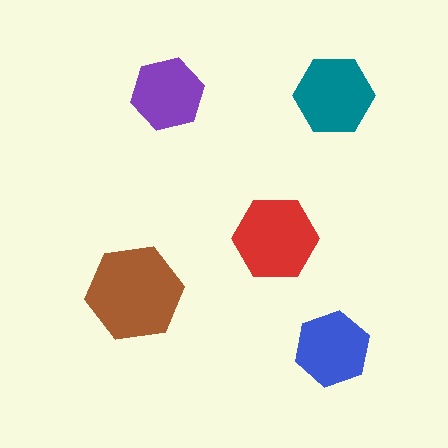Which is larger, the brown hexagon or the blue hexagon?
The brown one.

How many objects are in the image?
There are 5 objects in the image.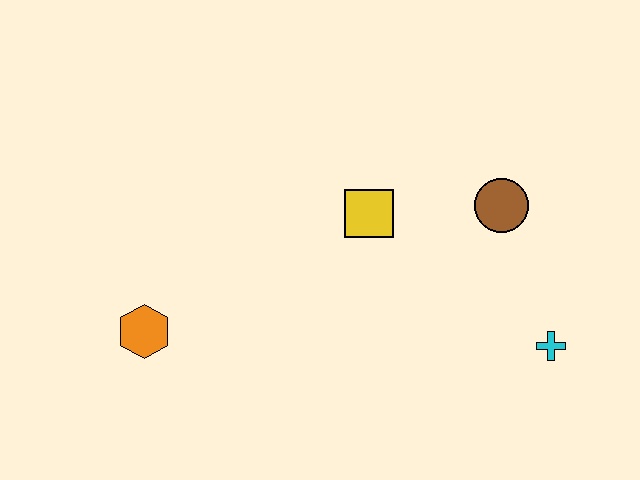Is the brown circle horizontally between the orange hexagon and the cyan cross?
Yes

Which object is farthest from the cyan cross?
The orange hexagon is farthest from the cyan cross.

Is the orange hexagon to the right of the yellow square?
No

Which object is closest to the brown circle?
The yellow square is closest to the brown circle.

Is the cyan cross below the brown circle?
Yes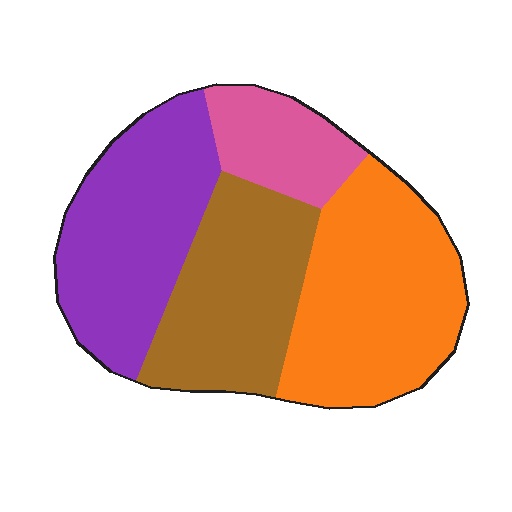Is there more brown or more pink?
Brown.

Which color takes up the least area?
Pink, at roughly 15%.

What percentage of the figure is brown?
Brown takes up between a quarter and a half of the figure.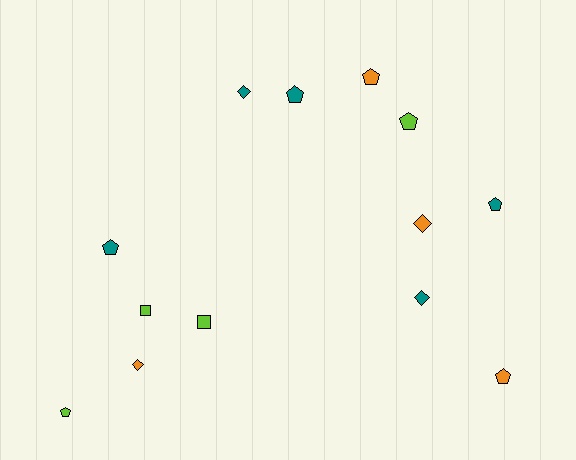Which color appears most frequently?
Teal, with 5 objects.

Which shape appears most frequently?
Pentagon, with 7 objects.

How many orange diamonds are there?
There are 2 orange diamonds.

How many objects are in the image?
There are 13 objects.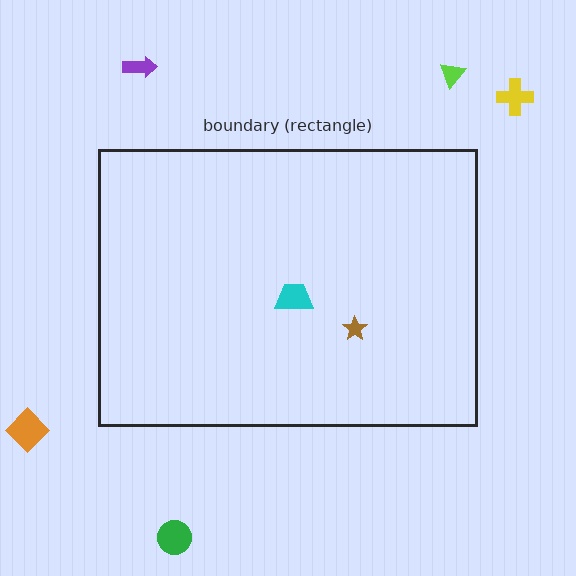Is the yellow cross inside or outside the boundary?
Outside.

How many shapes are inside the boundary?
2 inside, 5 outside.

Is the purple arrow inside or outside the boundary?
Outside.